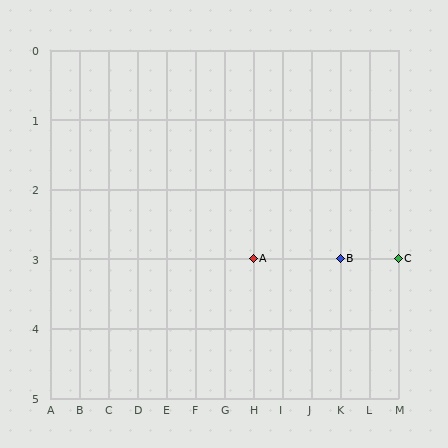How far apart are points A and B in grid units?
Points A and B are 3 columns apart.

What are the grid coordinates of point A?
Point A is at grid coordinates (H, 3).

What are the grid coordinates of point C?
Point C is at grid coordinates (M, 3).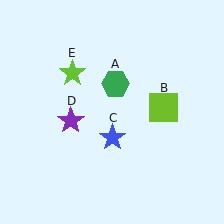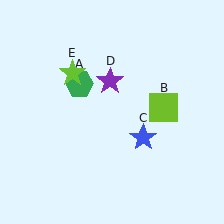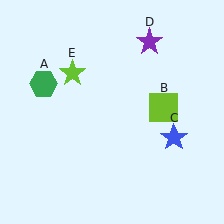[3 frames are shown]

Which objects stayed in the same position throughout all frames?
Lime square (object B) and lime star (object E) remained stationary.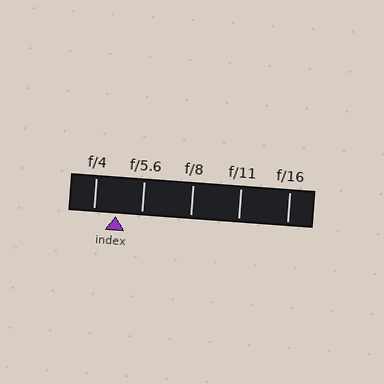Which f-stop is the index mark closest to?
The index mark is closest to f/4.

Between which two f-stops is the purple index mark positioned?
The index mark is between f/4 and f/5.6.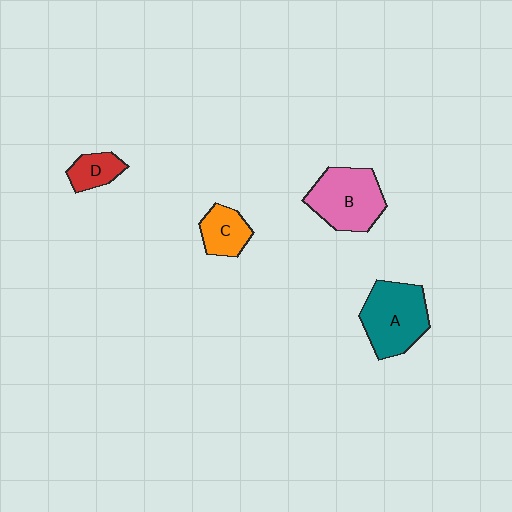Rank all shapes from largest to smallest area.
From largest to smallest: A (teal), B (pink), C (orange), D (red).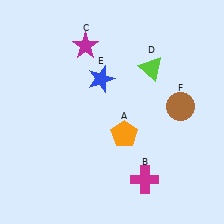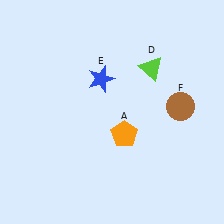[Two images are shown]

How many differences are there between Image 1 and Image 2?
There are 2 differences between the two images.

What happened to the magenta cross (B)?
The magenta cross (B) was removed in Image 2. It was in the bottom-right area of Image 1.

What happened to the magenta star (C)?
The magenta star (C) was removed in Image 2. It was in the top-left area of Image 1.